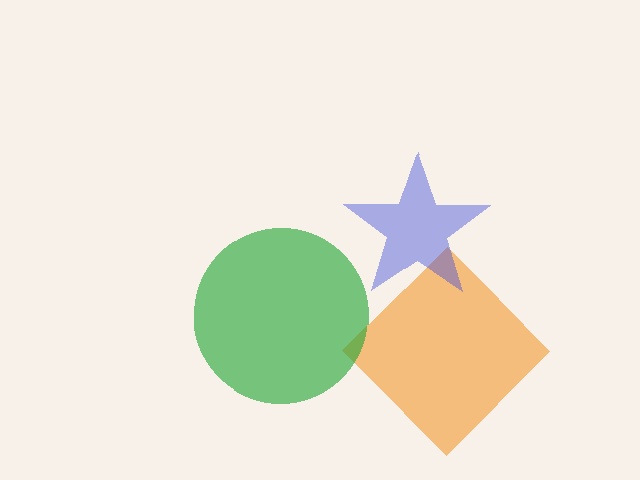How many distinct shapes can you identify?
There are 3 distinct shapes: an orange diamond, a blue star, a green circle.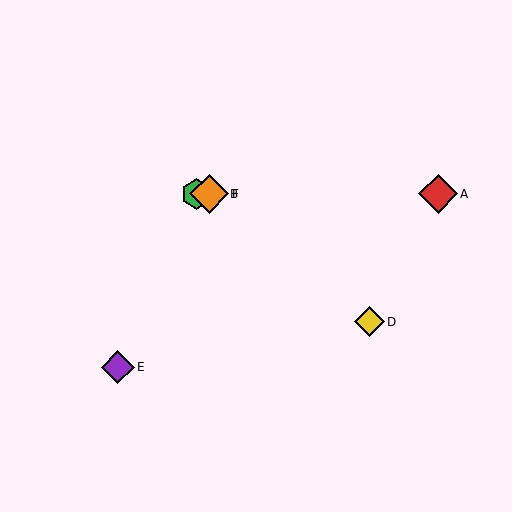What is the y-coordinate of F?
Object F is at y≈194.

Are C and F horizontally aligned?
Yes, both are at y≈194.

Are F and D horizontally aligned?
No, F is at y≈194 and D is at y≈322.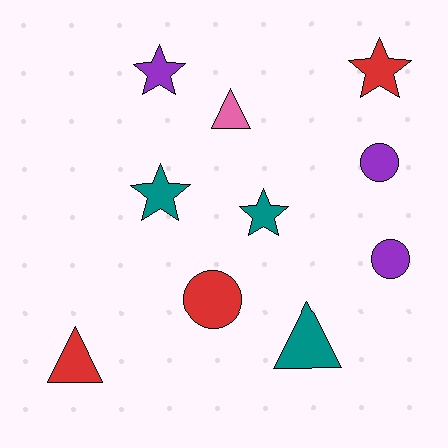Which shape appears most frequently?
Star, with 4 objects.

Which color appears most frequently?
Purple, with 3 objects.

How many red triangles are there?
There is 1 red triangle.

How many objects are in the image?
There are 10 objects.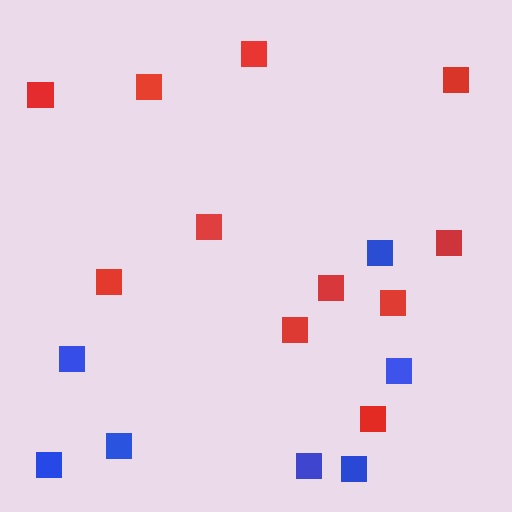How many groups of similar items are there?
There are 2 groups: one group of blue squares (7) and one group of red squares (11).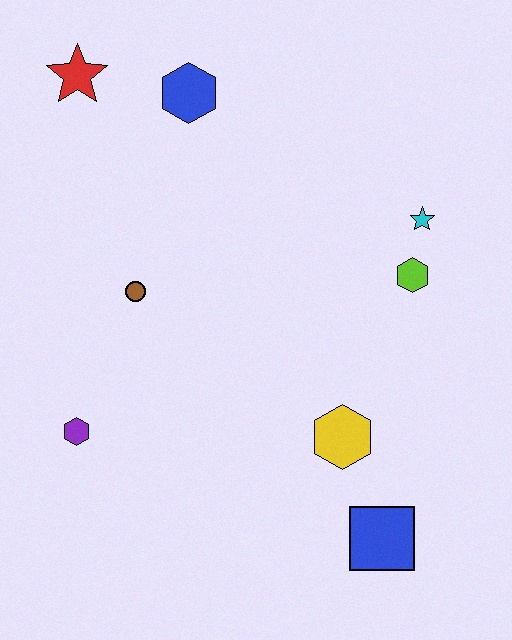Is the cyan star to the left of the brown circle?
No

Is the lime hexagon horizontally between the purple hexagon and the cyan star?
Yes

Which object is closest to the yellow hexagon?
The blue square is closest to the yellow hexagon.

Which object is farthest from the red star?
The blue square is farthest from the red star.